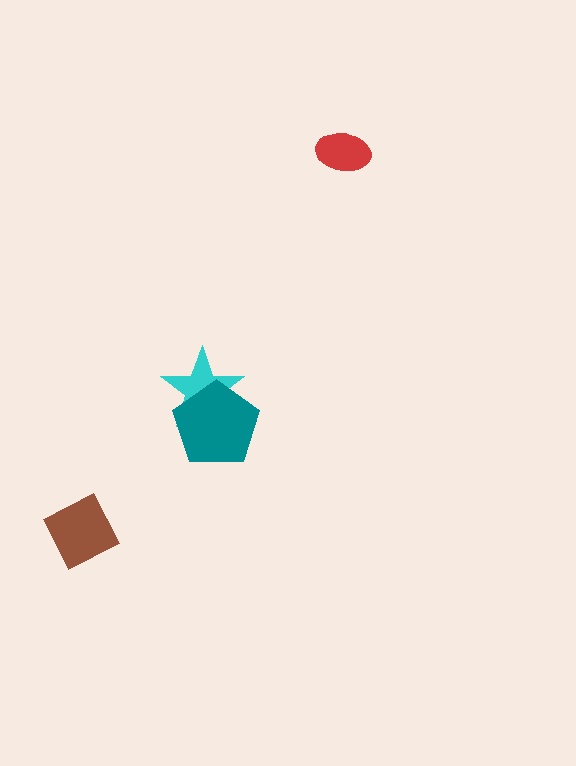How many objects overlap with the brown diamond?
0 objects overlap with the brown diamond.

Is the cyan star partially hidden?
Yes, it is partially covered by another shape.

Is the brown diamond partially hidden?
No, no other shape covers it.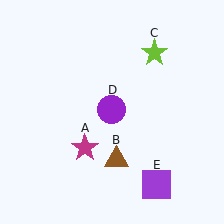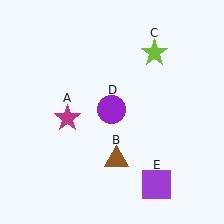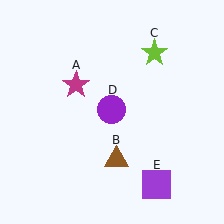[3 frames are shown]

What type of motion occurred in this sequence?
The magenta star (object A) rotated clockwise around the center of the scene.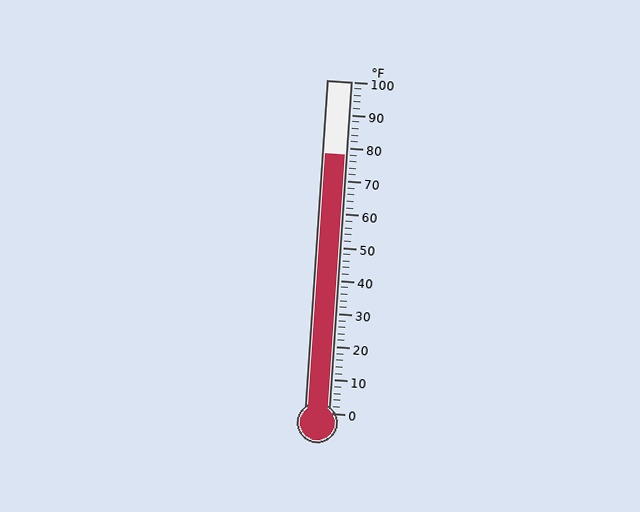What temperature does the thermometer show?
The thermometer shows approximately 78°F.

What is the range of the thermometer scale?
The thermometer scale ranges from 0°F to 100°F.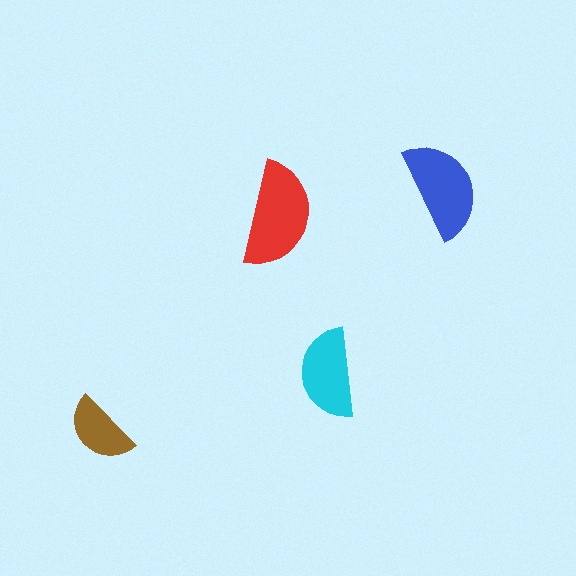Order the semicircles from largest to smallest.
the red one, the blue one, the cyan one, the brown one.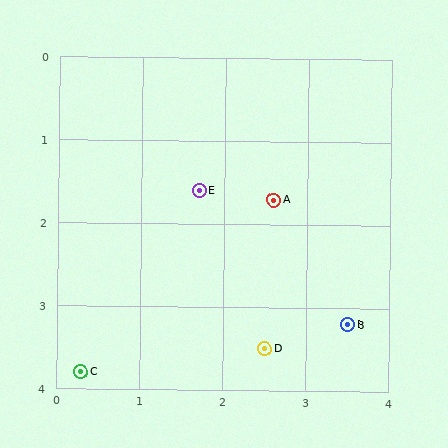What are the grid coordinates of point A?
Point A is at approximately (2.6, 1.7).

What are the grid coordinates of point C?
Point C is at approximately (0.3, 3.8).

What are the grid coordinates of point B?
Point B is at approximately (3.5, 3.2).